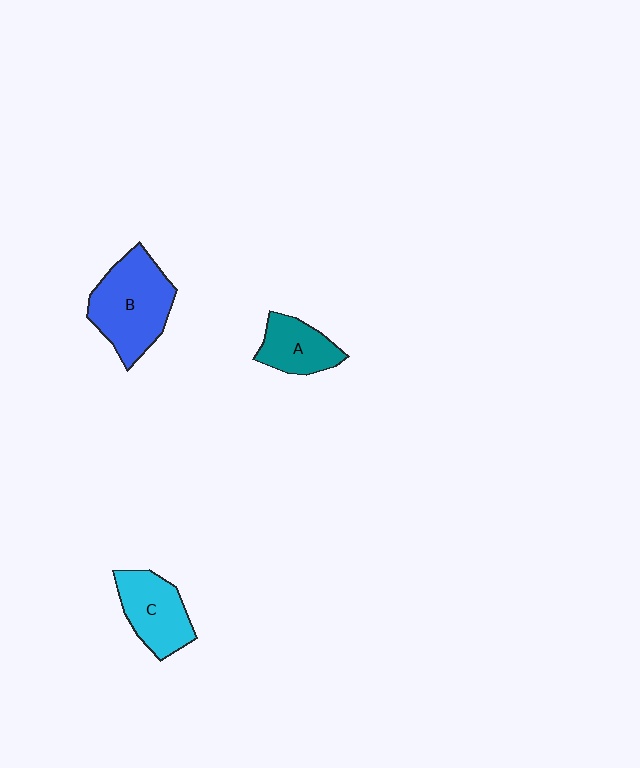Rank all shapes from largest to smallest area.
From largest to smallest: B (blue), C (cyan), A (teal).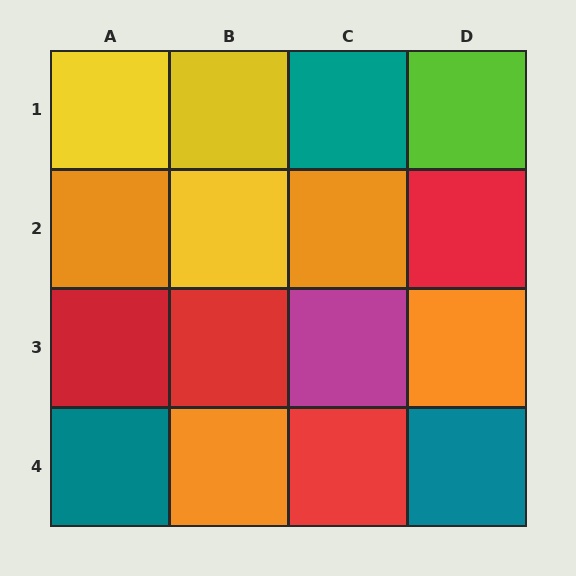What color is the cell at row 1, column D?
Lime.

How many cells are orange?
4 cells are orange.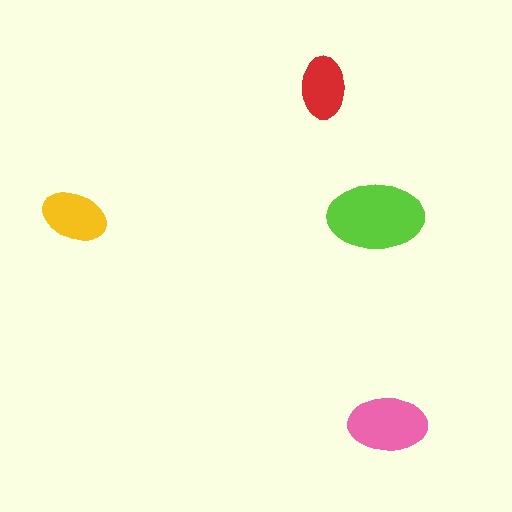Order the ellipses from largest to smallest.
the lime one, the pink one, the yellow one, the red one.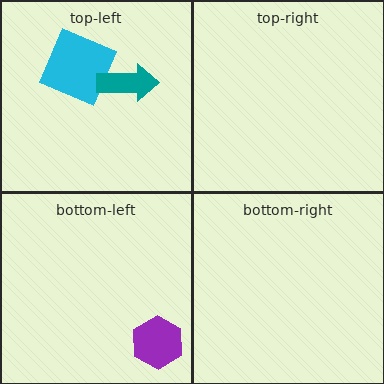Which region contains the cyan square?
The top-left region.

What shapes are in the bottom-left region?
The purple hexagon.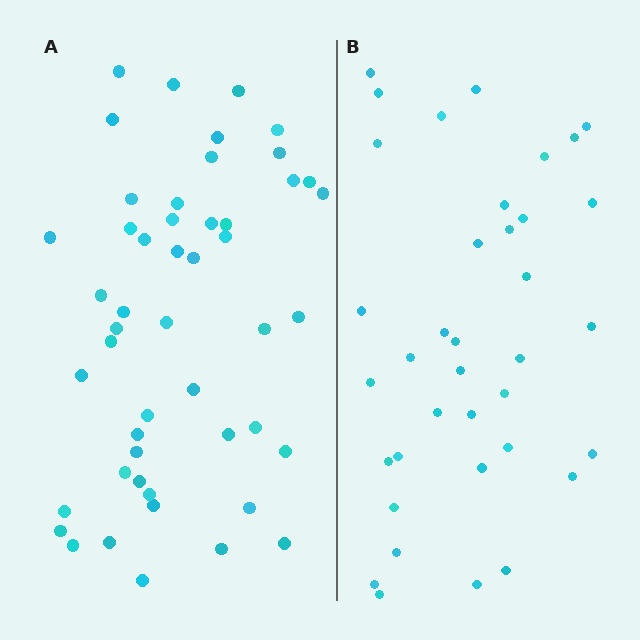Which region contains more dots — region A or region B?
Region A (the left region) has more dots.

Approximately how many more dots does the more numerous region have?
Region A has roughly 12 or so more dots than region B.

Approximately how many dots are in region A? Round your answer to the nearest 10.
About 50 dots. (The exact count is 49, which rounds to 50.)